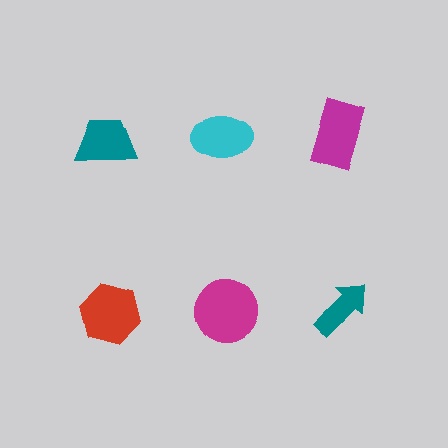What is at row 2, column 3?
A teal arrow.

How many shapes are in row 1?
3 shapes.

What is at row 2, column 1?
A red hexagon.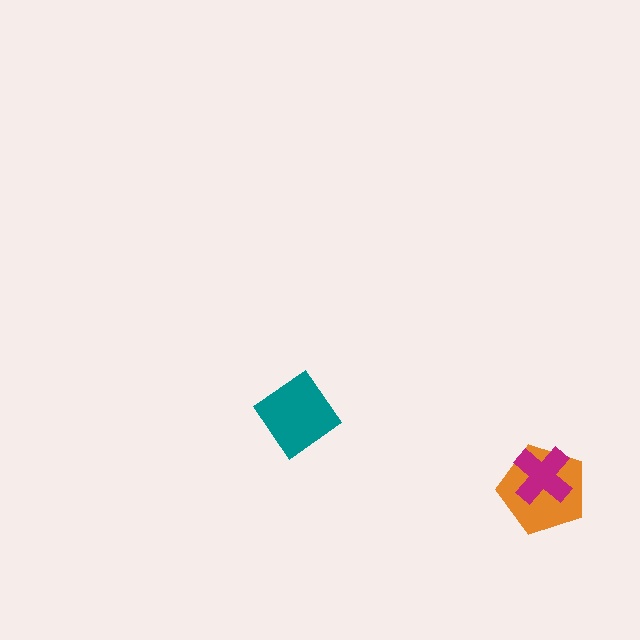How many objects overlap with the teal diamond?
0 objects overlap with the teal diamond.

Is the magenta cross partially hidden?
No, no other shape covers it.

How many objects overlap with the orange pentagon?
1 object overlaps with the orange pentagon.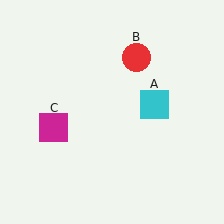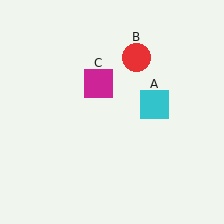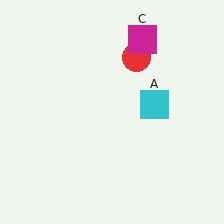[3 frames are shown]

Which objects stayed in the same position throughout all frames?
Cyan square (object A) and red circle (object B) remained stationary.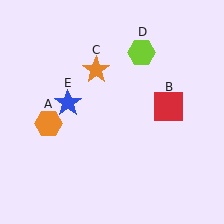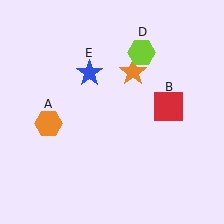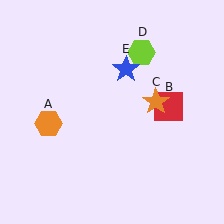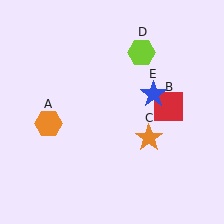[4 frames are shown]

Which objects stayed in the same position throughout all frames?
Orange hexagon (object A) and red square (object B) and lime hexagon (object D) remained stationary.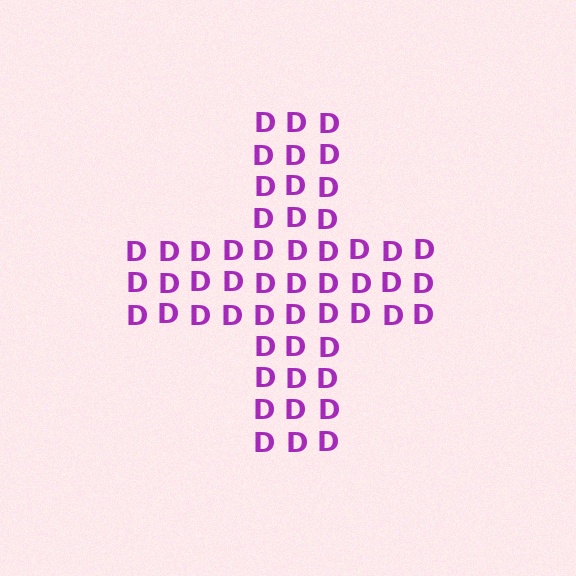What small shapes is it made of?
It is made of small letter D's.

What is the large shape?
The large shape is a cross.